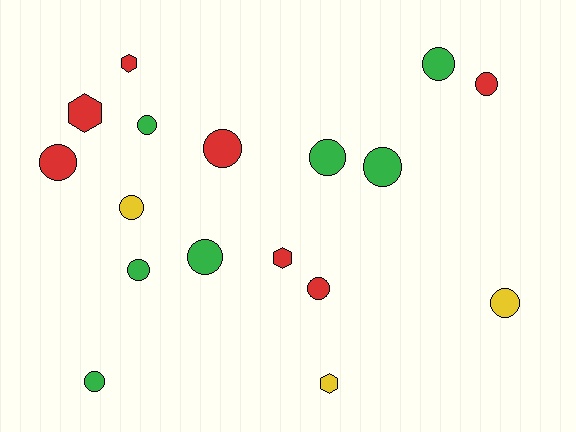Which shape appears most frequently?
Circle, with 13 objects.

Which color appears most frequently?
Red, with 7 objects.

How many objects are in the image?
There are 17 objects.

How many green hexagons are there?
There are no green hexagons.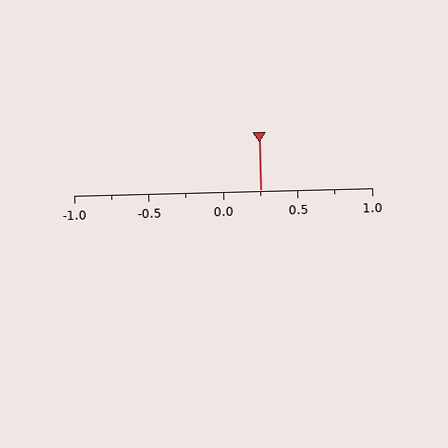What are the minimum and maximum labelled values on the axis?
The axis runs from -1.0 to 1.0.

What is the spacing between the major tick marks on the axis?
The major ticks are spaced 0.5 apart.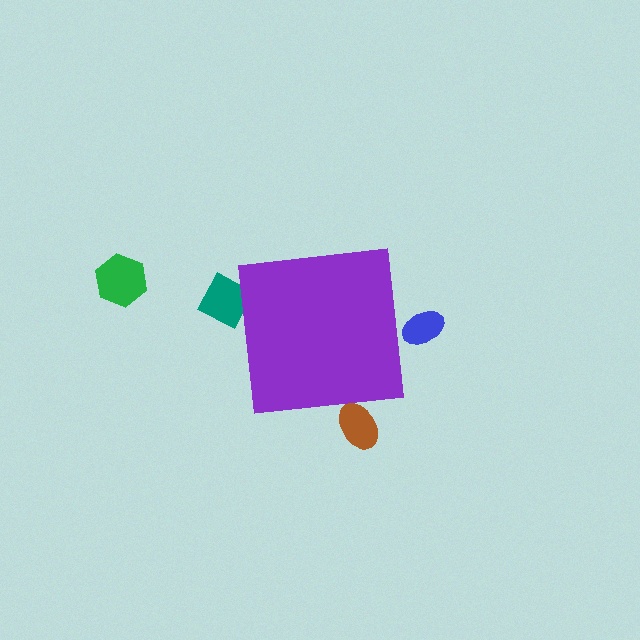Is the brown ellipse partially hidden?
Yes, the brown ellipse is partially hidden behind the purple square.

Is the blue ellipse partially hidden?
Yes, the blue ellipse is partially hidden behind the purple square.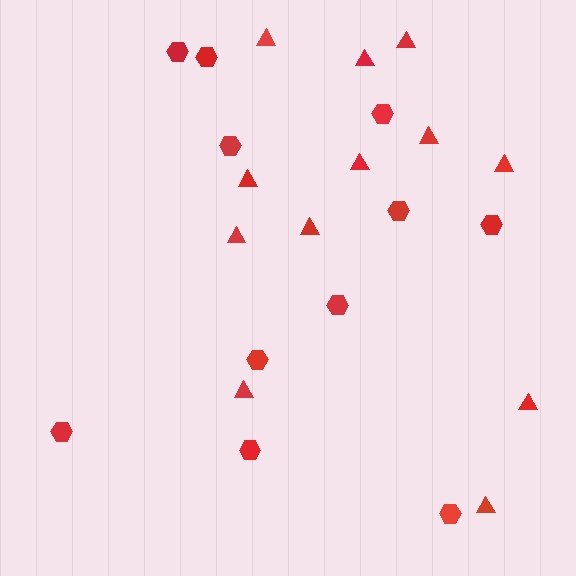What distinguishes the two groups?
There are 2 groups: one group of triangles (12) and one group of hexagons (11).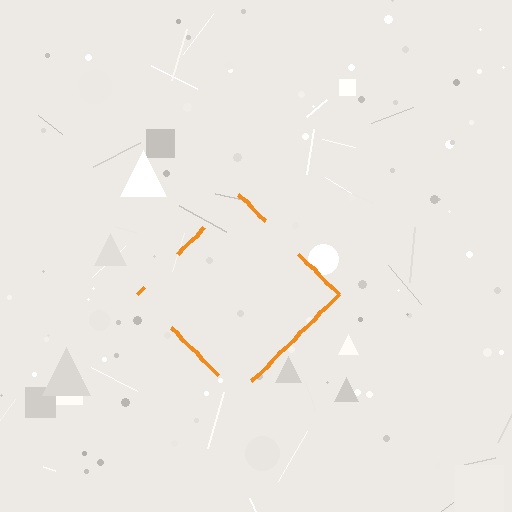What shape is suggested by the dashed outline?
The dashed outline suggests a diamond.